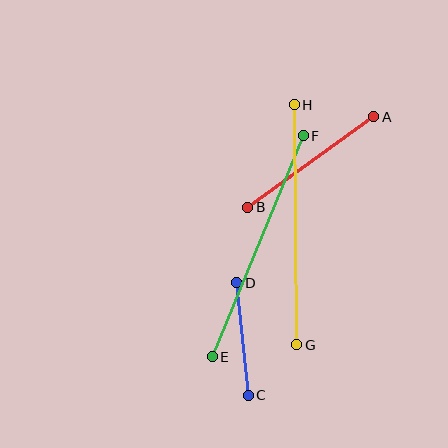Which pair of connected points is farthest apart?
Points G and H are farthest apart.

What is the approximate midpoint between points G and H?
The midpoint is at approximately (295, 225) pixels.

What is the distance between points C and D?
The distance is approximately 113 pixels.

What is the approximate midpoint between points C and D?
The midpoint is at approximately (242, 339) pixels.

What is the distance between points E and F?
The distance is approximately 239 pixels.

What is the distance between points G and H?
The distance is approximately 240 pixels.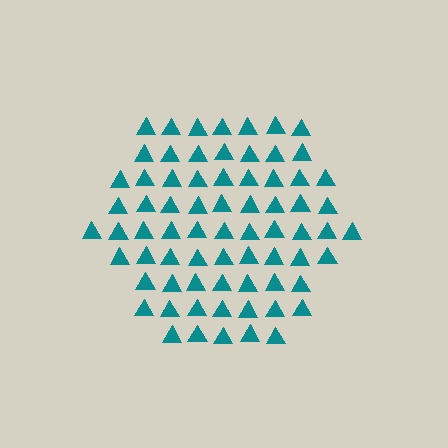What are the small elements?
The small elements are triangles.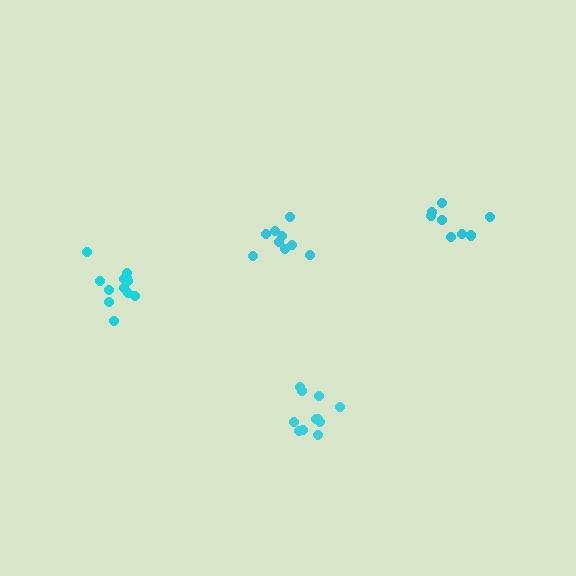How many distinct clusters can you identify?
There are 4 distinct clusters.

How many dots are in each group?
Group 1: 12 dots, Group 2: 9 dots, Group 3: 9 dots, Group 4: 11 dots (41 total).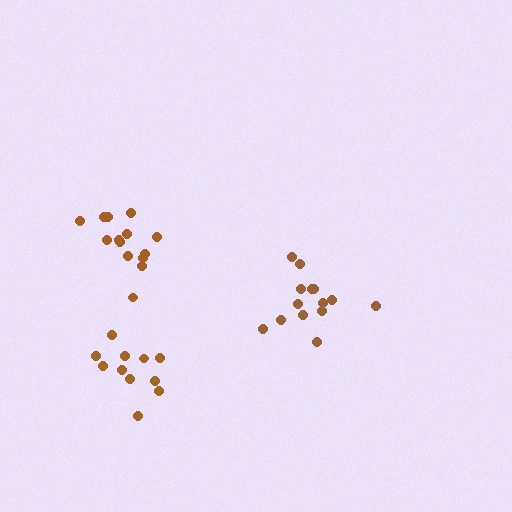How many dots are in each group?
Group 1: 14 dots, Group 2: 11 dots, Group 3: 14 dots (39 total).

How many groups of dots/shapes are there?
There are 3 groups.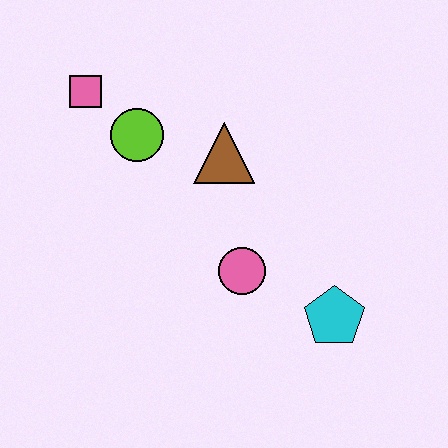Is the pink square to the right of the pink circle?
No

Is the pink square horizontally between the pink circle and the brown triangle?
No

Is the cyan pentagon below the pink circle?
Yes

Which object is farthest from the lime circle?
The cyan pentagon is farthest from the lime circle.